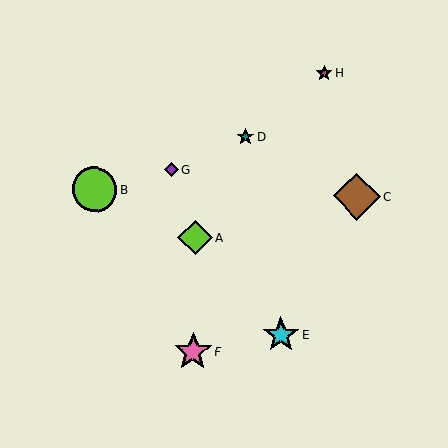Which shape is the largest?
The brown diamond (labeled C) is the largest.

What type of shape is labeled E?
Shape E is a cyan star.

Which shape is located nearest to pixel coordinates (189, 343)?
The pink star (labeled F) at (193, 352) is nearest to that location.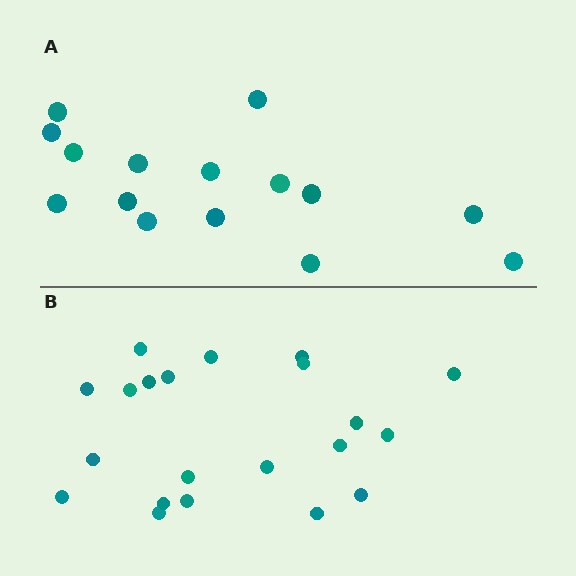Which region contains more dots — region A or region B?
Region B (the bottom region) has more dots.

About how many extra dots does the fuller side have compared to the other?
Region B has about 6 more dots than region A.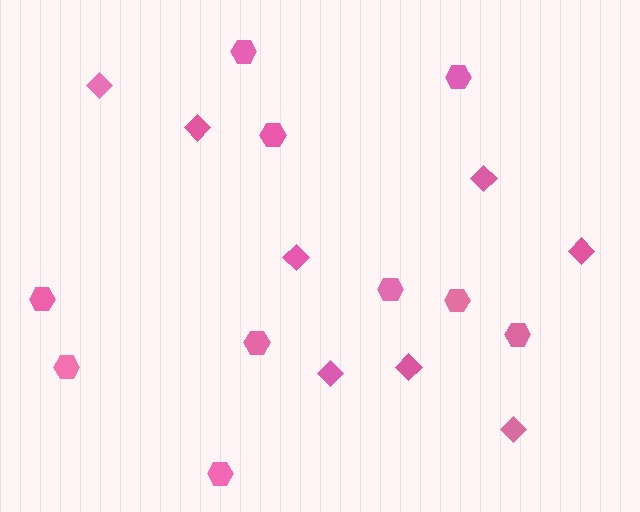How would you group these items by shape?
There are 2 groups: one group of diamonds (8) and one group of hexagons (10).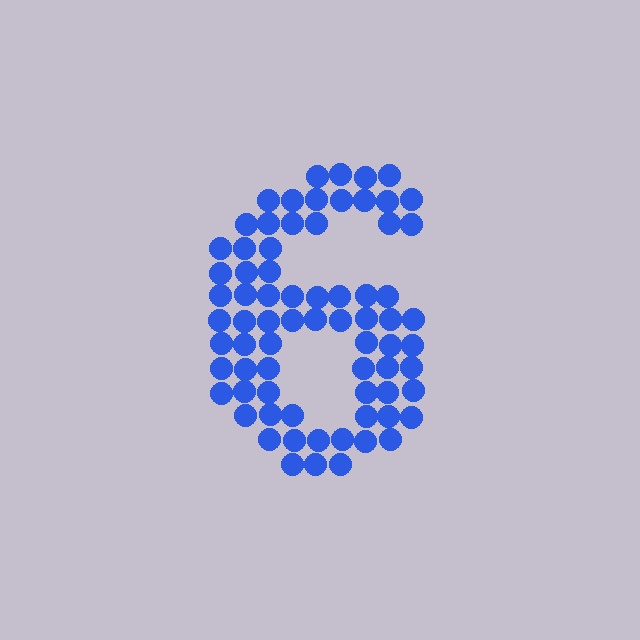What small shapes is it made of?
It is made of small circles.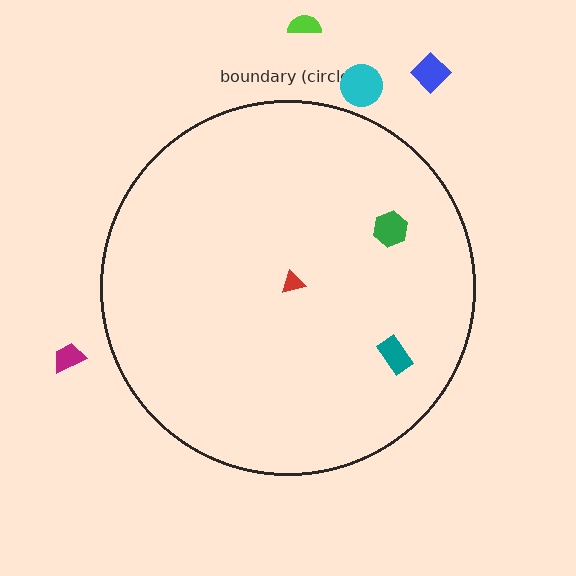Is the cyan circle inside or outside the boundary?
Outside.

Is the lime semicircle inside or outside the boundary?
Outside.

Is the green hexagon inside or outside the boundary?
Inside.